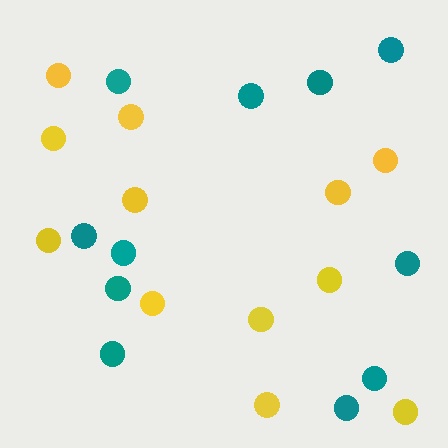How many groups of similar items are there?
There are 2 groups: one group of yellow circles (12) and one group of teal circles (11).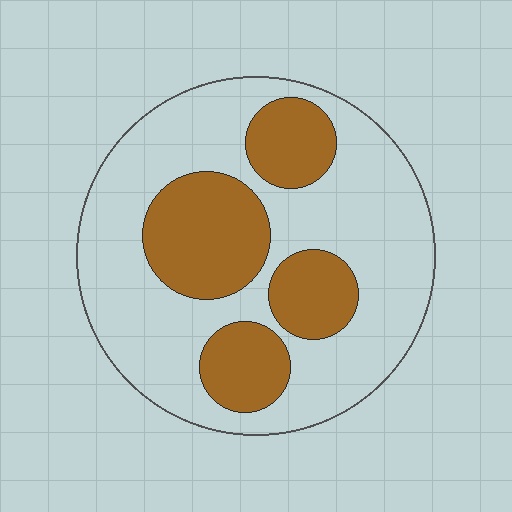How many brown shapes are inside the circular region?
4.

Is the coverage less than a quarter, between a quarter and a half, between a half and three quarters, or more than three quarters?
Between a quarter and a half.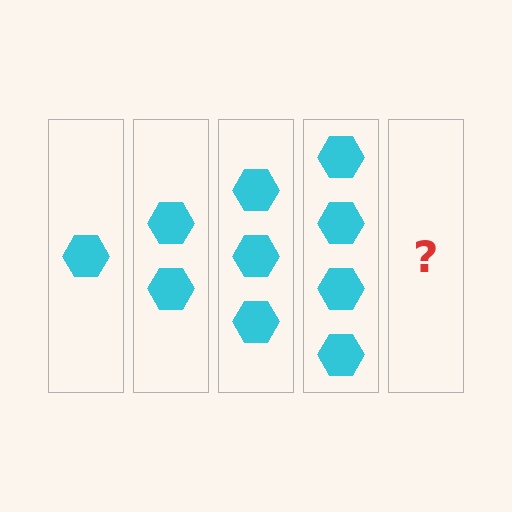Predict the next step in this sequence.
The next step is 5 hexagons.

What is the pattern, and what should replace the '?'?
The pattern is that each step adds one more hexagon. The '?' should be 5 hexagons.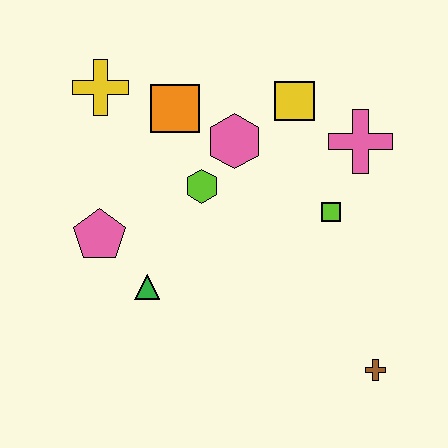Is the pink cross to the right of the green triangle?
Yes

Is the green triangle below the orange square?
Yes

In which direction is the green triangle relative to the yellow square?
The green triangle is below the yellow square.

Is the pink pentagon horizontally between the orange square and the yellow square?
No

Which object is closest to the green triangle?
The pink pentagon is closest to the green triangle.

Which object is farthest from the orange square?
The brown cross is farthest from the orange square.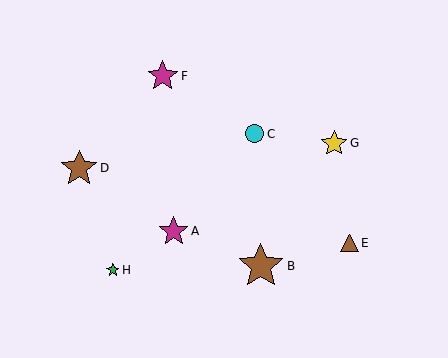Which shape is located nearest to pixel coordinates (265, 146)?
The cyan circle (labeled C) at (255, 134) is nearest to that location.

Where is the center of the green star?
The center of the green star is at (113, 270).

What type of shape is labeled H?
Shape H is a green star.